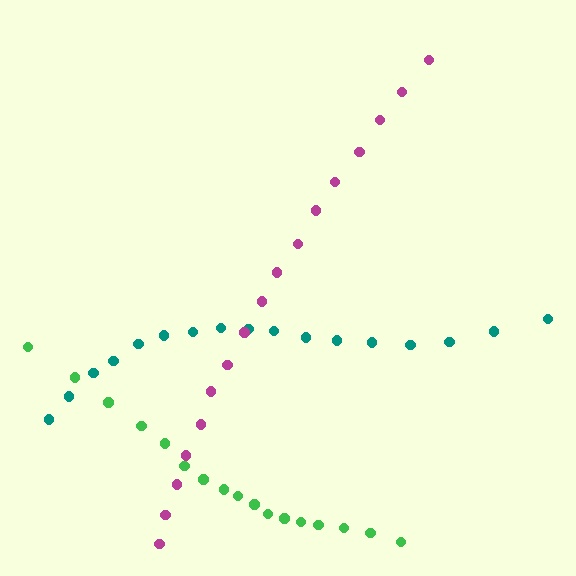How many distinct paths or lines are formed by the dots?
There are 3 distinct paths.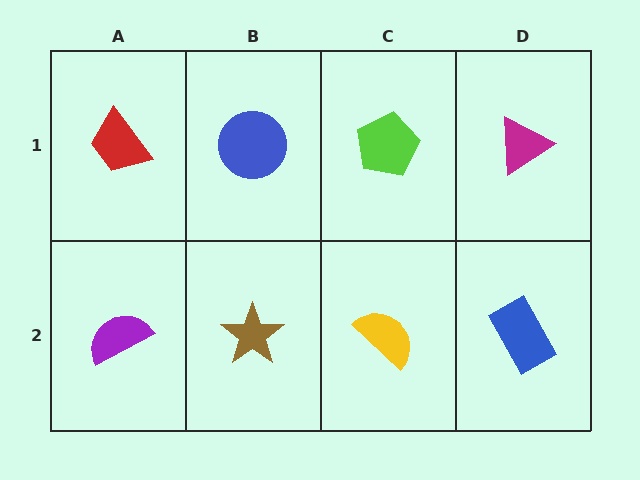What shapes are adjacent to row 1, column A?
A purple semicircle (row 2, column A), a blue circle (row 1, column B).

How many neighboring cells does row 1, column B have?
3.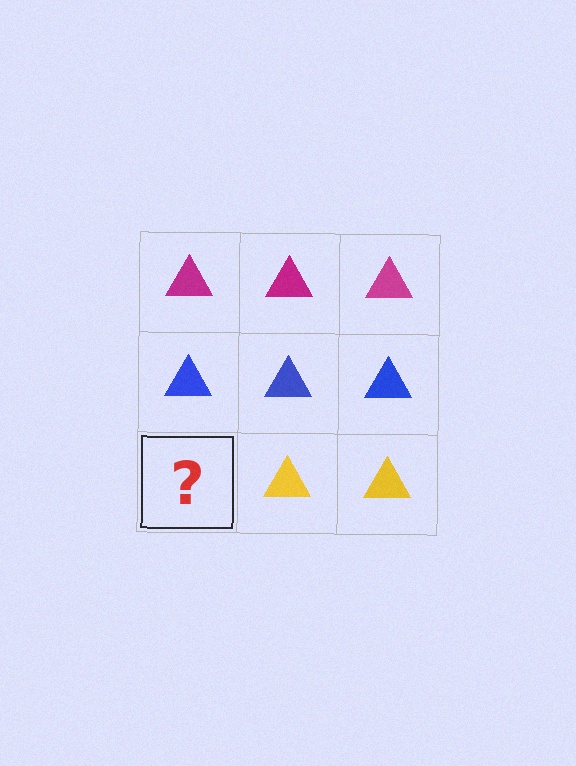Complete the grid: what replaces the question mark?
The question mark should be replaced with a yellow triangle.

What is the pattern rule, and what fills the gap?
The rule is that each row has a consistent color. The gap should be filled with a yellow triangle.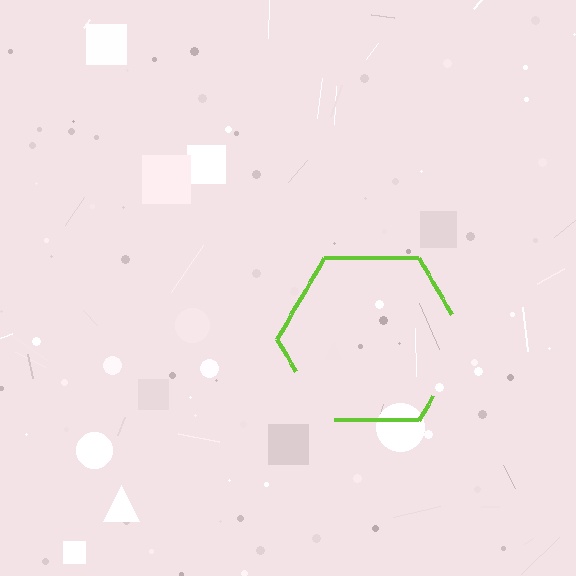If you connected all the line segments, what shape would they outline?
They would outline a hexagon.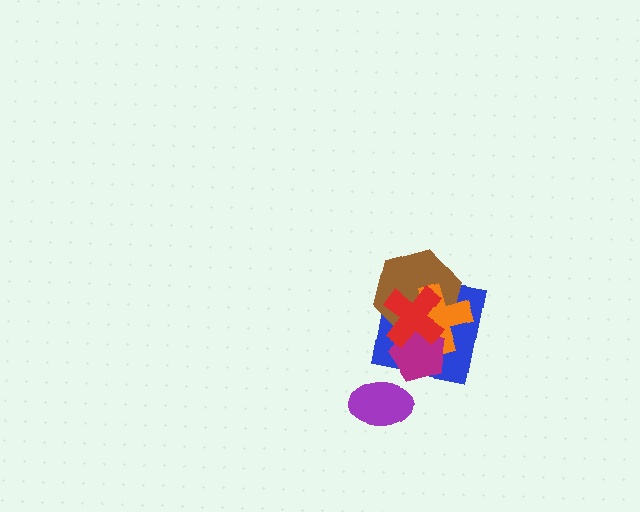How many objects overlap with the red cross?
4 objects overlap with the red cross.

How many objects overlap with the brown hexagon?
4 objects overlap with the brown hexagon.